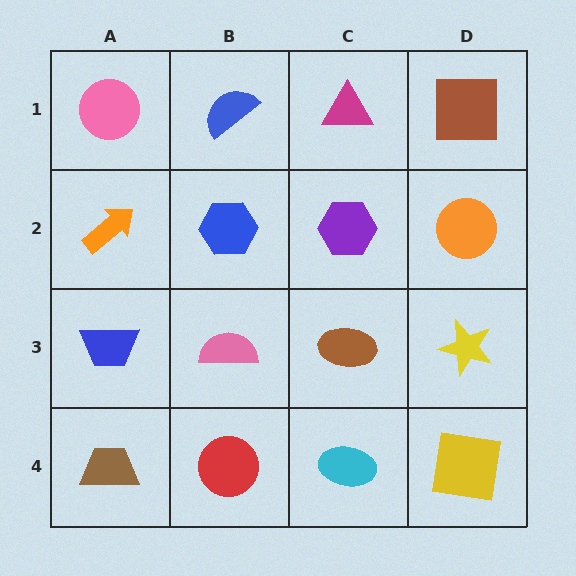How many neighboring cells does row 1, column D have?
2.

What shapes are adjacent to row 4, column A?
A blue trapezoid (row 3, column A), a red circle (row 4, column B).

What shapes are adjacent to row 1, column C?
A purple hexagon (row 2, column C), a blue semicircle (row 1, column B), a brown square (row 1, column D).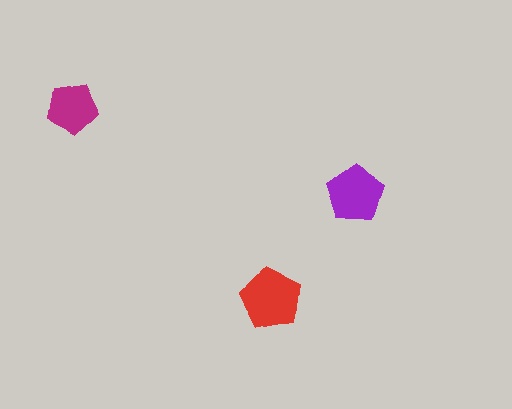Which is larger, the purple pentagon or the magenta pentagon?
The purple one.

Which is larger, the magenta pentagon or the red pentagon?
The red one.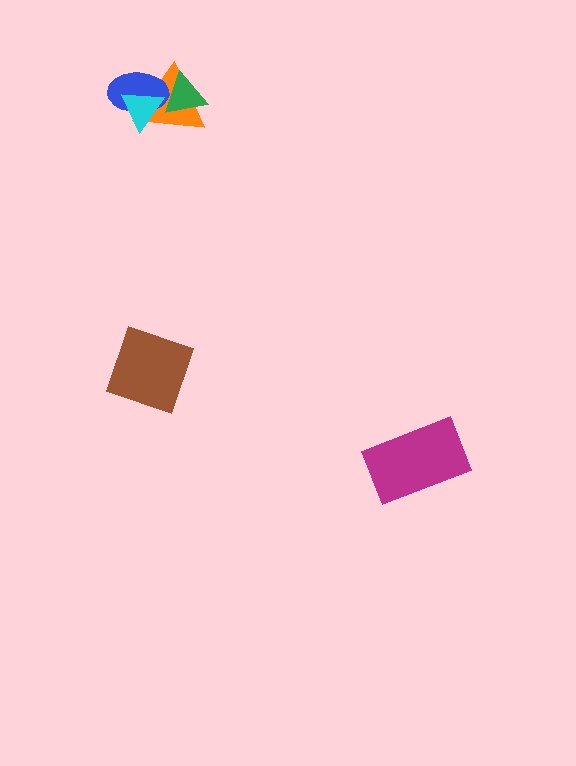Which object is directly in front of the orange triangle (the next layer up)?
The blue ellipse is directly in front of the orange triangle.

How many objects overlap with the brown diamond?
0 objects overlap with the brown diamond.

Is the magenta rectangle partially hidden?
No, no other shape covers it.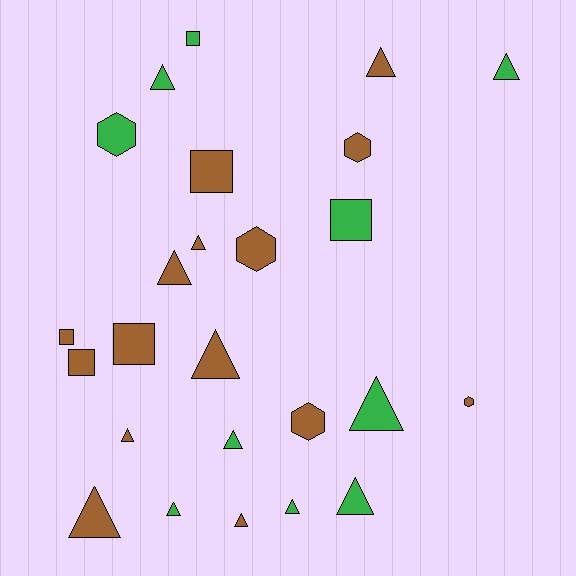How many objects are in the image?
There are 25 objects.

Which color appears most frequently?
Brown, with 15 objects.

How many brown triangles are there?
There are 7 brown triangles.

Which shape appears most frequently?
Triangle, with 14 objects.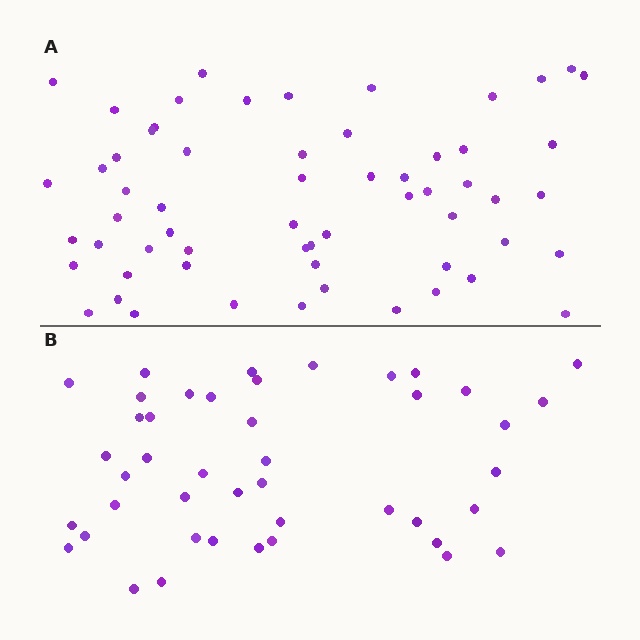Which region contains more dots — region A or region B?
Region A (the top region) has more dots.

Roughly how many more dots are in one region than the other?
Region A has approximately 15 more dots than region B.